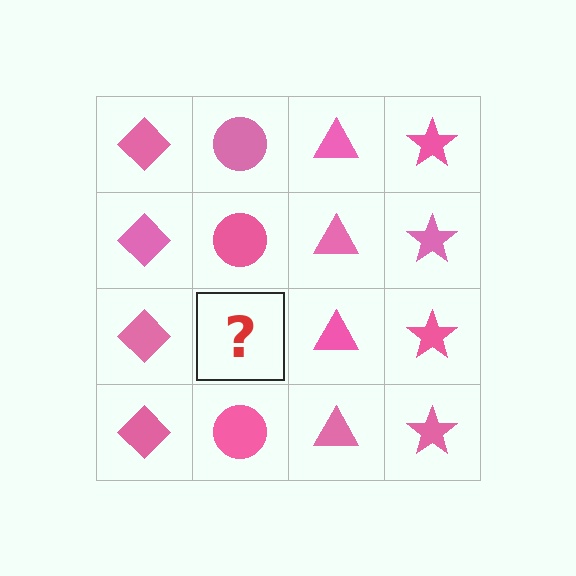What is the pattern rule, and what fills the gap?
The rule is that each column has a consistent shape. The gap should be filled with a pink circle.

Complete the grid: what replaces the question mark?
The question mark should be replaced with a pink circle.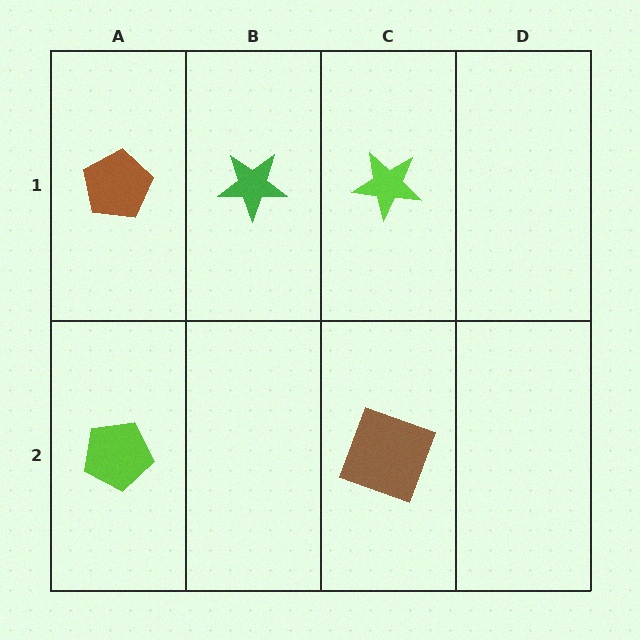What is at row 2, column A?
A lime pentagon.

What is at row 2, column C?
A brown square.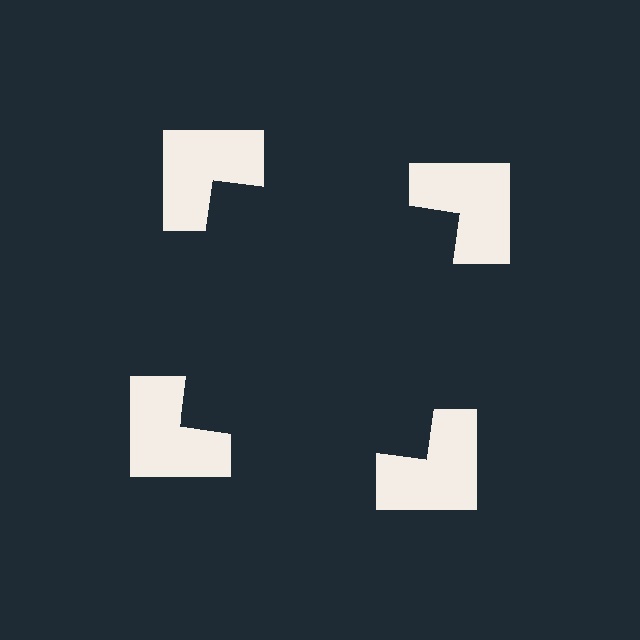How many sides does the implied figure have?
4 sides.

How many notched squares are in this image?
There are 4 — one at each vertex of the illusory square.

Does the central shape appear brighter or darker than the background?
It typically appears slightly darker than the background, even though no actual brightness change is drawn.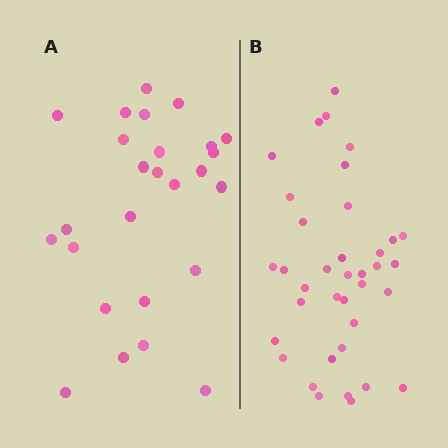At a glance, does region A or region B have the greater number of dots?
Region B (the right region) has more dots.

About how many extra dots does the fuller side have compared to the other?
Region B has roughly 12 or so more dots than region A.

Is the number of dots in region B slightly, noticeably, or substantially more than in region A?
Region B has noticeably more, but not dramatically so. The ratio is roughly 1.4 to 1.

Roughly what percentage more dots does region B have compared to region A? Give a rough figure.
About 40% more.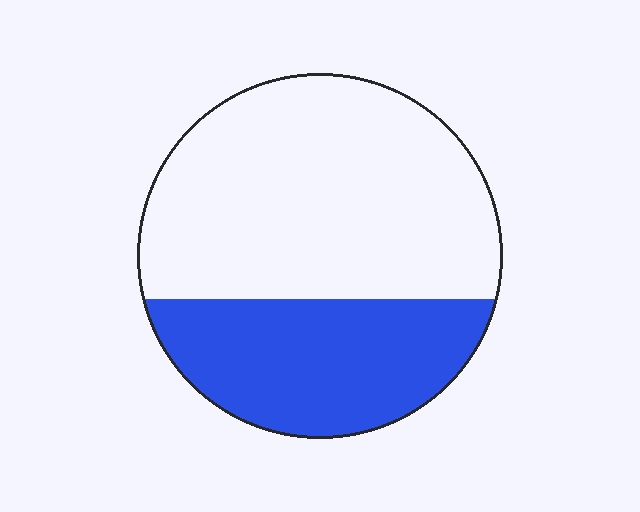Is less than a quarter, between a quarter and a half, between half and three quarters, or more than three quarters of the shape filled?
Between a quarter and a half.